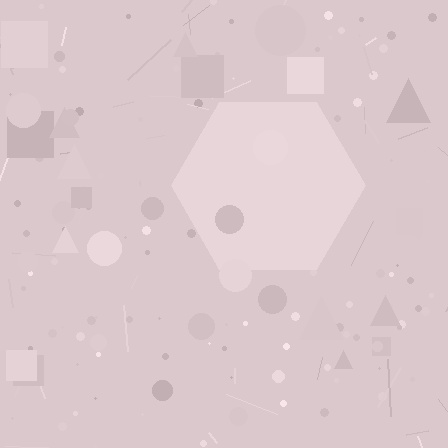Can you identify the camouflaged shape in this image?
The camouflaged shape is a hexagon.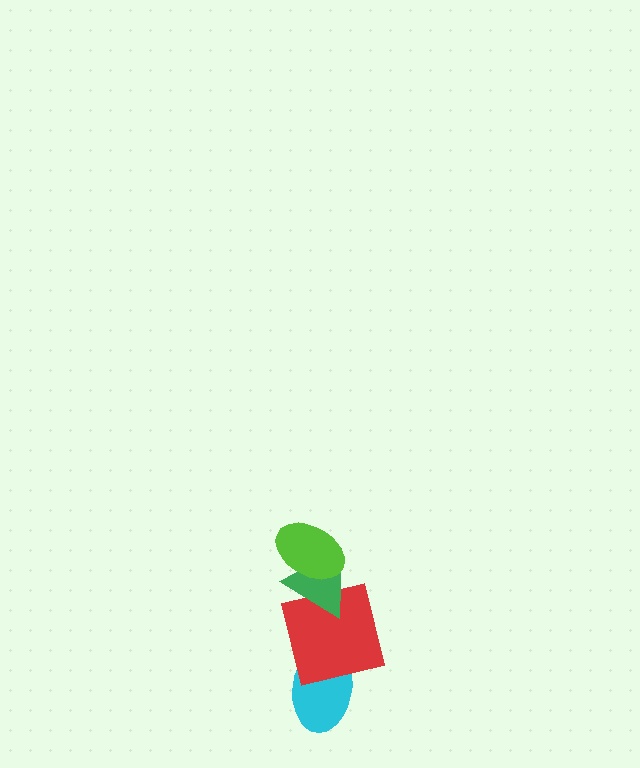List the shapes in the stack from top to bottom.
From top to bottom: the lime ellipse, the green triangle, the red square, the cyan ellipse.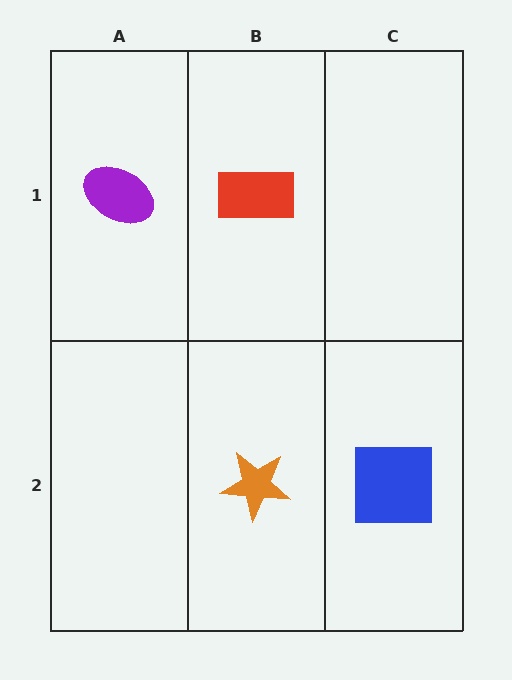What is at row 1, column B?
A red rectangle.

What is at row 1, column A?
A purple ellipse.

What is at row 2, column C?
A blue square.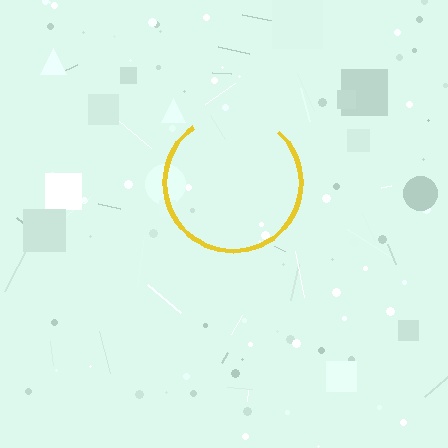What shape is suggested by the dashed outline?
The dashed outline suggests a circle.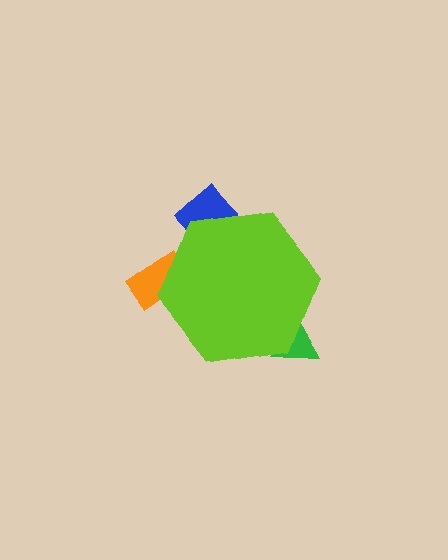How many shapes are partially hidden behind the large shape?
3 shapes are partially hidden.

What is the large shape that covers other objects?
A lime hexagon.